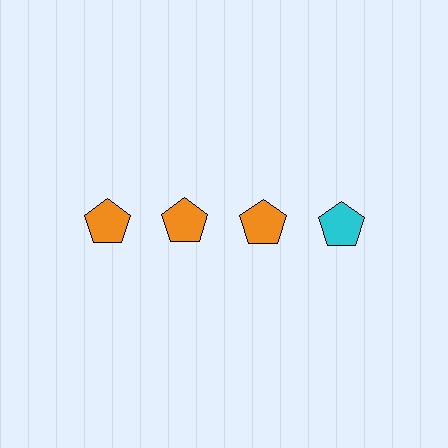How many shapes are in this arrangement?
There are 4 shapes arranged in a grid pattern.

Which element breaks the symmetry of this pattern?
The cyan pentagon in the top row, second from right column breaks the symmetry. All other shapes are orange pentagons.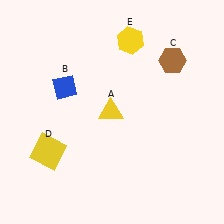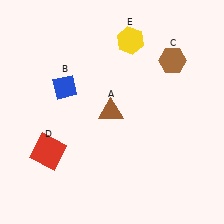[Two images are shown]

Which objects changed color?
A changed from yellow to brown. D changed from yellow to red.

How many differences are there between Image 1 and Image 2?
There are 2 differences between the two images.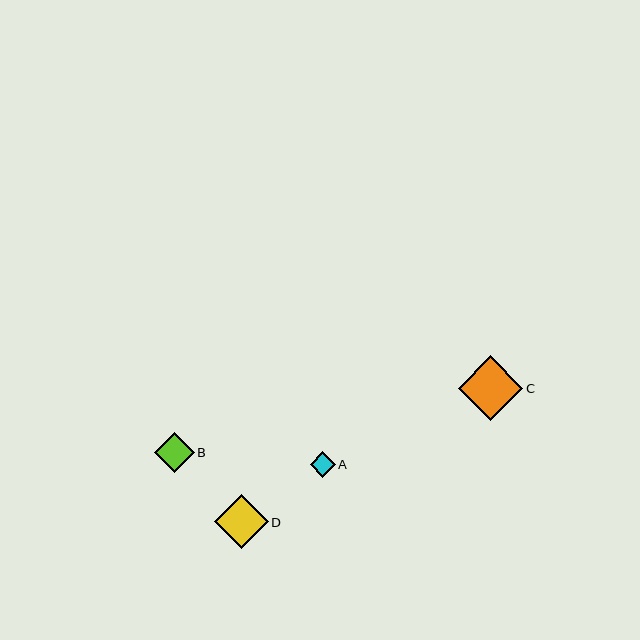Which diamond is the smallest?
Diamond A is the smallest with a size of approximately 25 pixels.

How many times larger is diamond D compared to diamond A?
Diamond D is approximately 2.1 times the size of diamond A.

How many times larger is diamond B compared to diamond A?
Diamond B is approximately 1.6 times the size of diamond A.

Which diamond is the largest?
Diamond C is the largest with a size of approximately 65 pixels.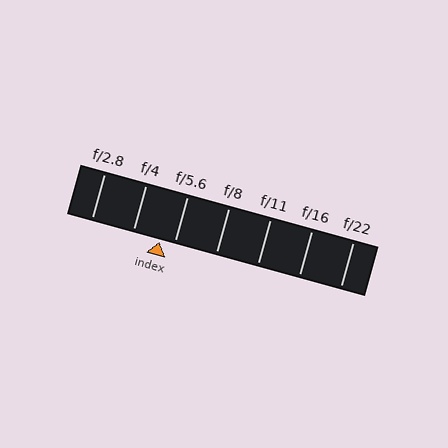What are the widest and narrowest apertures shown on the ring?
The widest aperture shown is f/2.8 and the narrowest is f/22.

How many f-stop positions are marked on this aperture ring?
There are 7 f-stop positions marked.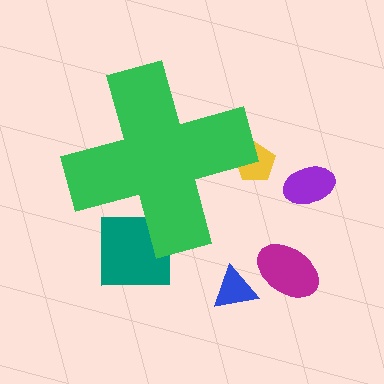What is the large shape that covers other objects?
A green cross.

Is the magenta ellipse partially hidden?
No, the magenta ellipse is fully visible.